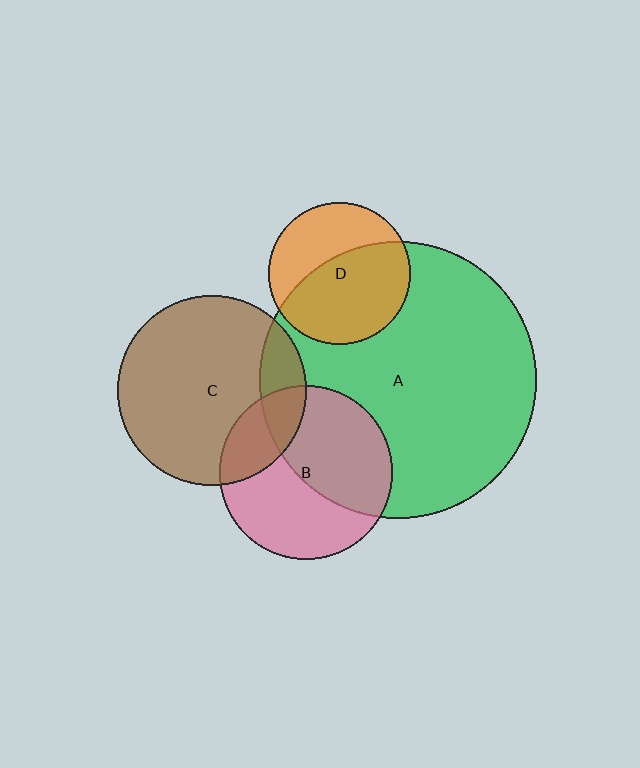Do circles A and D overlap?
Yes.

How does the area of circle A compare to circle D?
Approximately 3.8 times.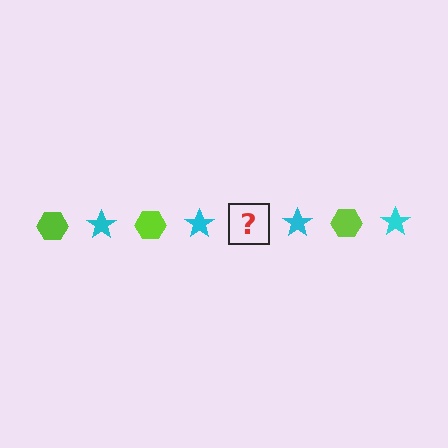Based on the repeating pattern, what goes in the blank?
The blank should be a lime hexagon.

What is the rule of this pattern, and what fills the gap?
The rule is that the pattern alternates between lime hexagon and cyan star. The gap should be filled with a lime hexagon.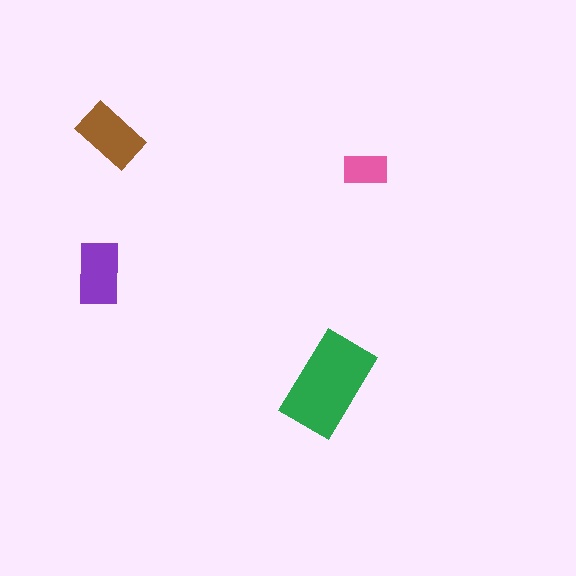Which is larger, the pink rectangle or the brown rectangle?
The brown one.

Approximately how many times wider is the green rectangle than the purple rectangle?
About 1.5 times wider.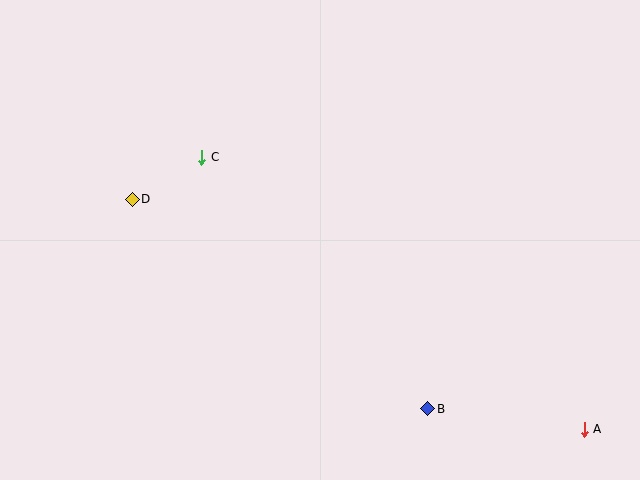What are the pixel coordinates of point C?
Point C is at (202, 157).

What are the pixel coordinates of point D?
Point D is at (132, 199).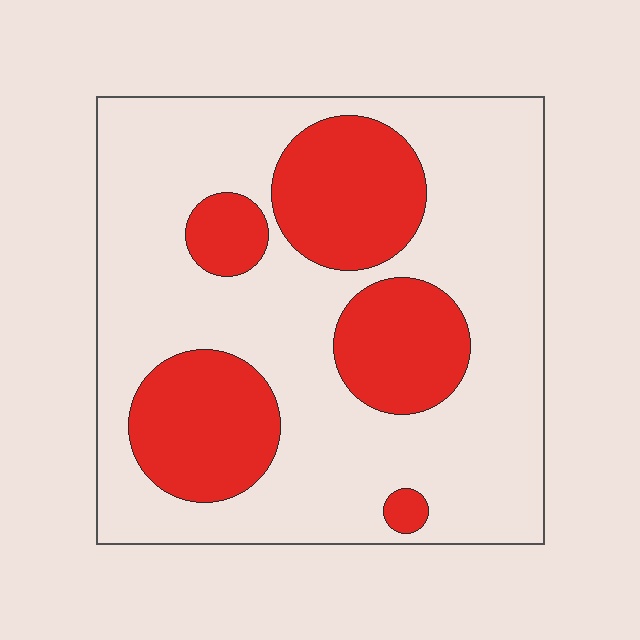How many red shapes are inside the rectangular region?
5.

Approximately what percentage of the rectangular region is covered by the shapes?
Approximately 30%.